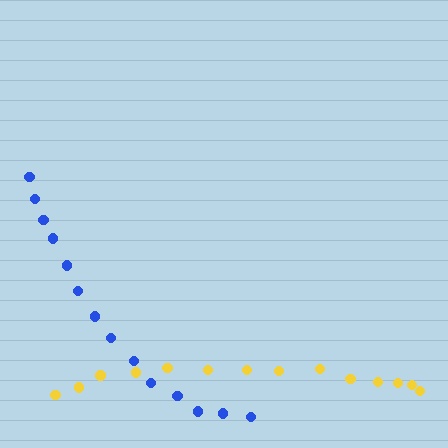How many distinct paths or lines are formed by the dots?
There are 2 distinct paths.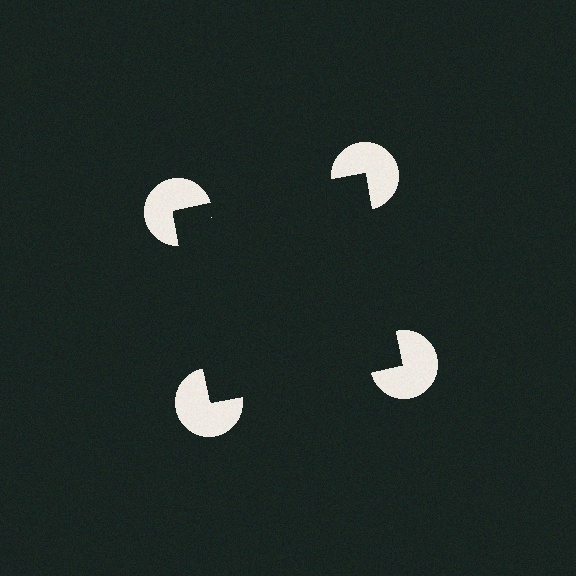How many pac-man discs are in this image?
There are 4 — one at each vertex of the illusory square.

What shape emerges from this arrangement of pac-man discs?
An illusory square — its edges are inferred from the aligned wedge cuts in the pac-man discs, not physically drawn.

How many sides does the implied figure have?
4 sides.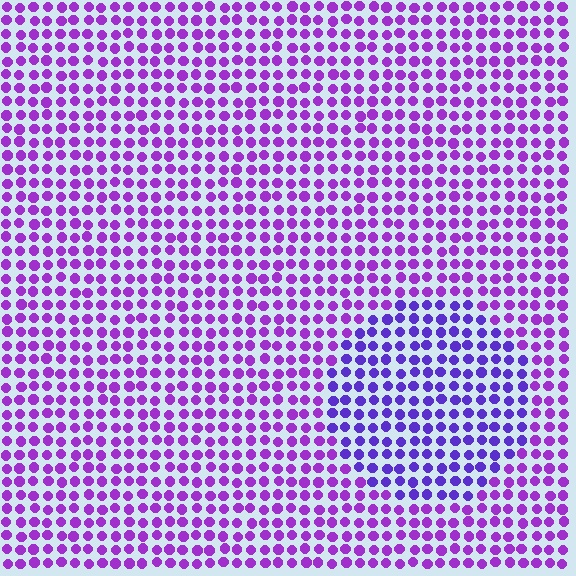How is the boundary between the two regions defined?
The boundary is defined purely by a slight shift in hue (about 27 degrees). Spacing, size, and orientation are identical on both sides.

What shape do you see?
I see a circle.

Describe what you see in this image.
The image is filled with small purple elements in a uniform arrangement. A circle-shaped region is visible where the elements are tinted to a slightly different hue, forming a subtle color boundary.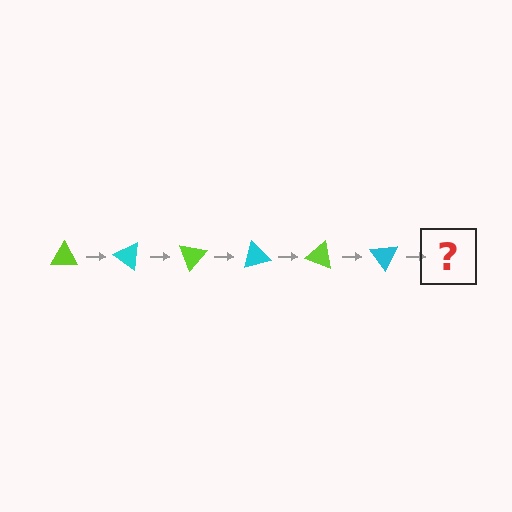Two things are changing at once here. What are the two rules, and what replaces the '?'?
The two rules are that it rotates 35 degrees each step and the color cycles through lime and cyan. The '?' should be a lime triangle, rotated 210 degrees from the start.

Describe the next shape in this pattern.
It should be a lime triangle, rotated 210 degrees from the start.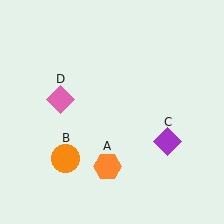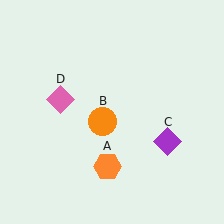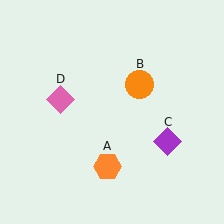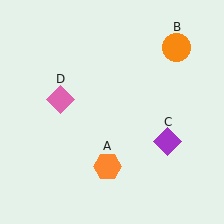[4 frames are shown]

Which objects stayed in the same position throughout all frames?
Orange hexagon (object A) and purple diamond (object C) and pink diamond (object D) remained stationary.